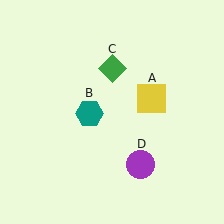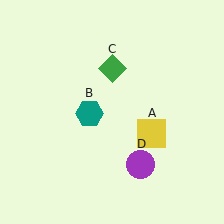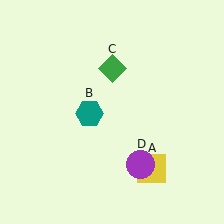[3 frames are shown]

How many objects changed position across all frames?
1 object changed position: yellow square (object A).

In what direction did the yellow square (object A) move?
The yellow square (object A) moved down.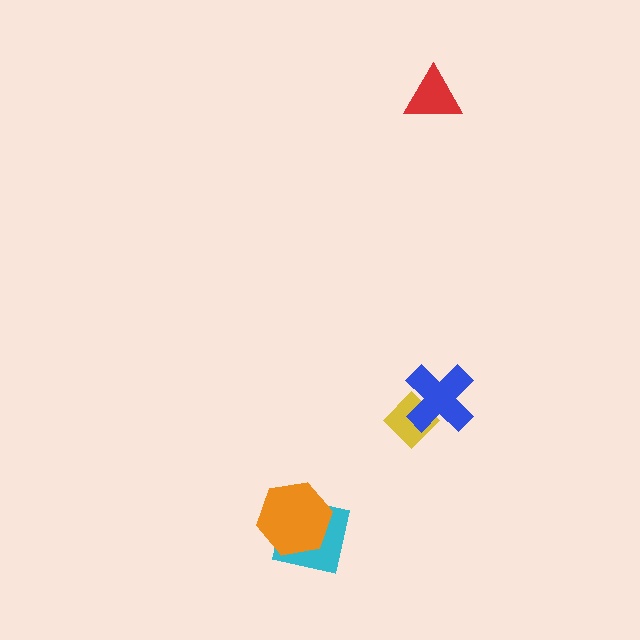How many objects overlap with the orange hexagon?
1 object overlaps with the orange hexagon.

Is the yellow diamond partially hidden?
Yes, it is partially covered by another shape.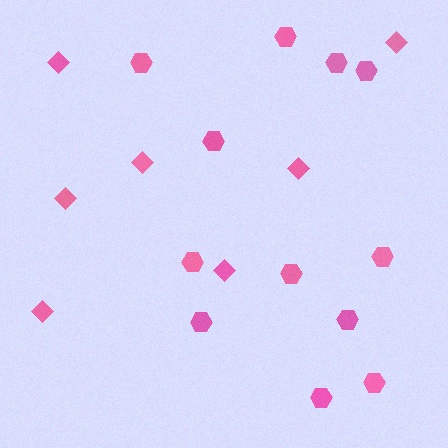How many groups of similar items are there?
There are 2 groups: one group of hexagons (12) and one group of diamonds (7).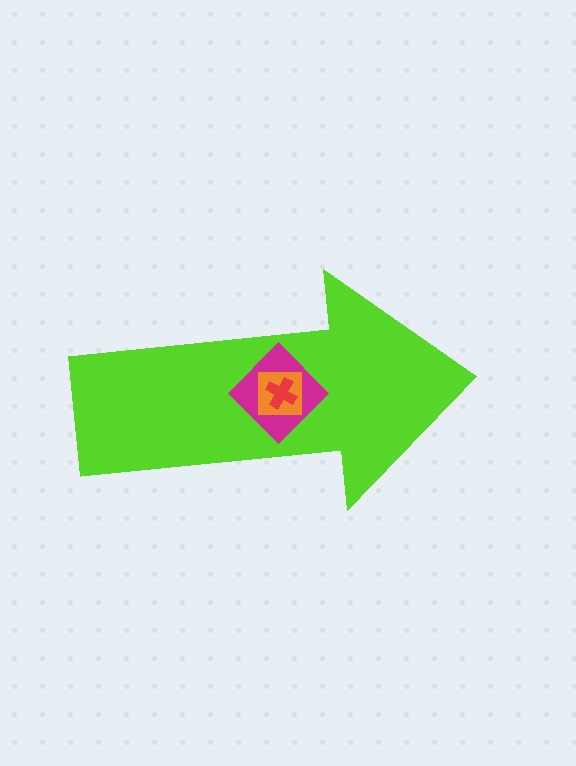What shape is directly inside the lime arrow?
The magenta diamond.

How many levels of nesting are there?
4.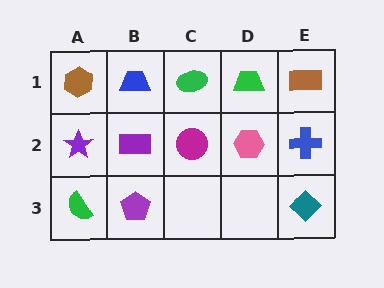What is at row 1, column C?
A green ellipse.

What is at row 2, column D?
A pink hexagon.